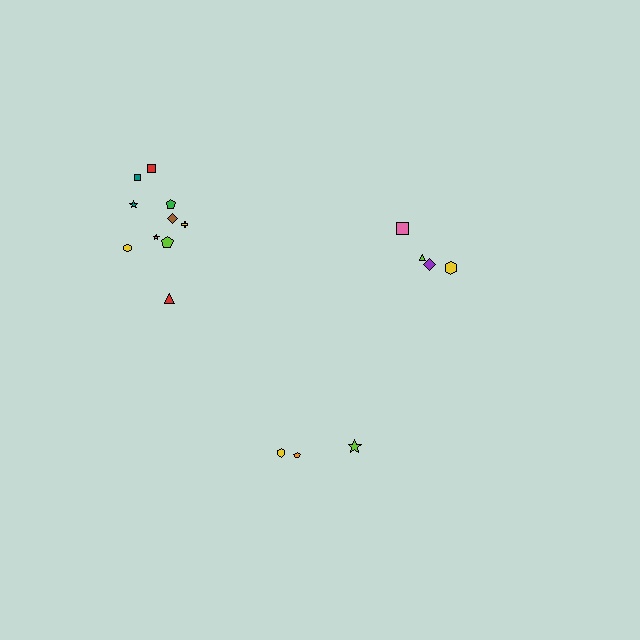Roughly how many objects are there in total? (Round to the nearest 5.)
Roughly 15 objects in total.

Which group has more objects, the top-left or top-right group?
The top-left group.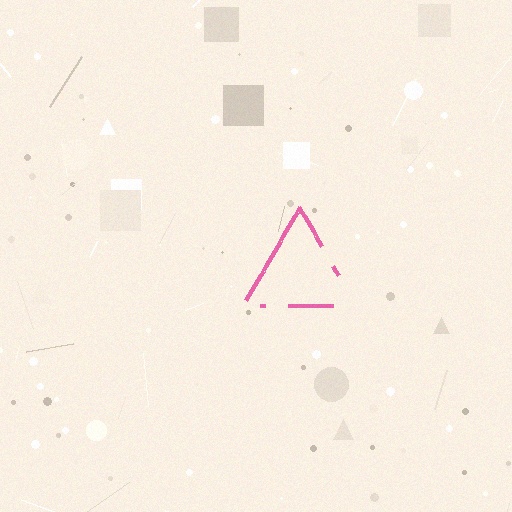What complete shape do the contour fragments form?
The contour fragments form a triangle.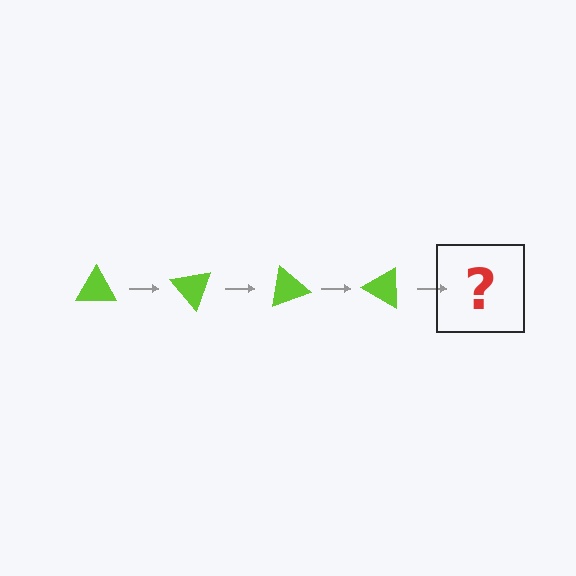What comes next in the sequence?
The next element should be a lime triangle rotated 200 degrees.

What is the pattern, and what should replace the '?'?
The pattern is that the triangle rotates 50 degrees each step. The '?' should be a lime triangle rotated 200 degrees.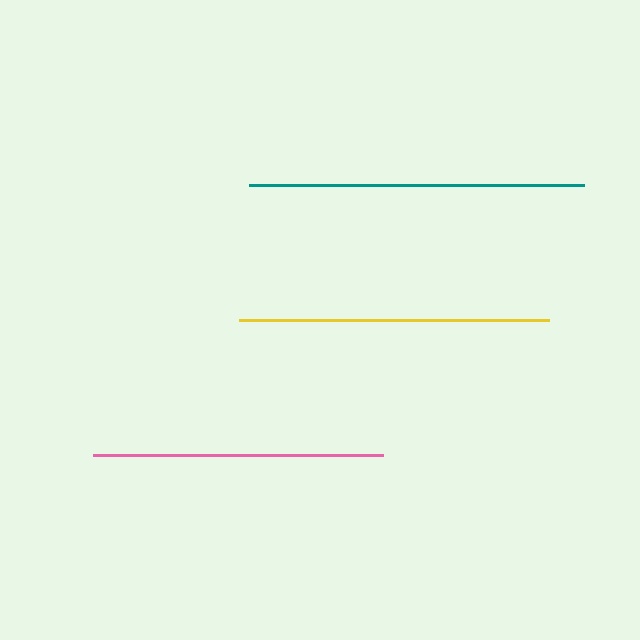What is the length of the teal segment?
The teal segment is approximately 335 pixels long.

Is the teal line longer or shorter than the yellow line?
The teal line is longer than the yellow line.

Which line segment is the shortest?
The pink line is the shortest at approximately 290 pixels.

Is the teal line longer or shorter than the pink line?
The teal line is longer than the pink line.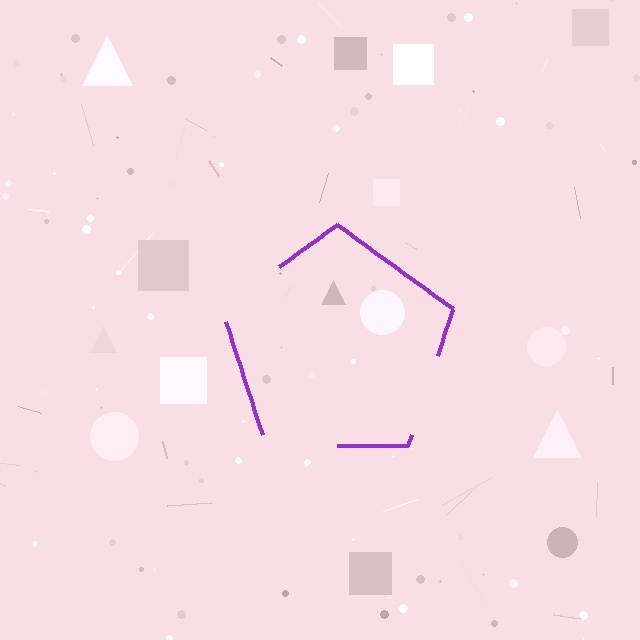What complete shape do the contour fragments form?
The contour fragments form a pentagon.